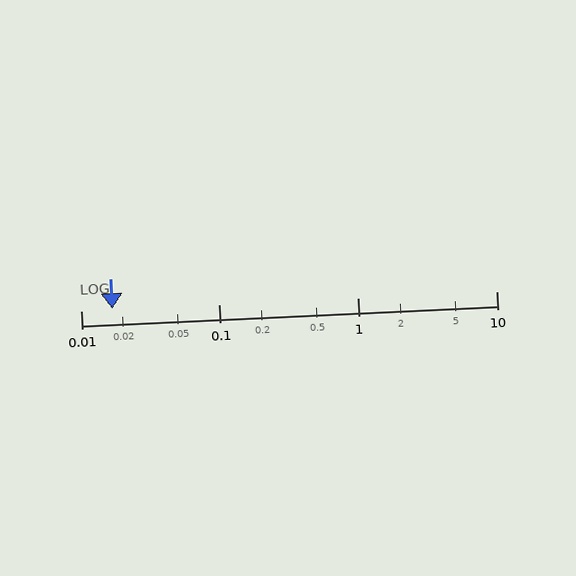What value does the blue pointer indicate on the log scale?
The pointer indicates approximately 0.017.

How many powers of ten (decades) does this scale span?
The scale spans 3 decades, from 0.01 to 10.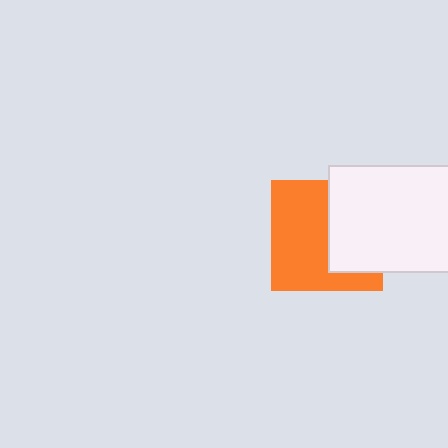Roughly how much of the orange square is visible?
About half of it is visible (roughly 58%).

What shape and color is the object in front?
The object in front is a white rectangle.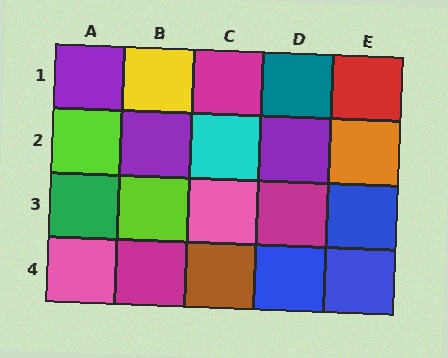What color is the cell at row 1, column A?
Purple.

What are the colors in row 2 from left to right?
Lime, purple, cyan, purple, orange.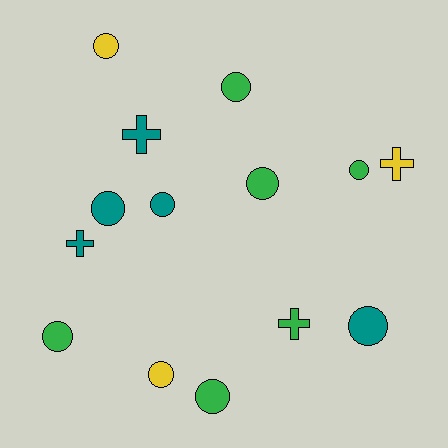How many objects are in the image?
There are 14 objects.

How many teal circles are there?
There are 3 teal circles.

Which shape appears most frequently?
Circle, with 10 objects.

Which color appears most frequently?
Green, with 6 objects.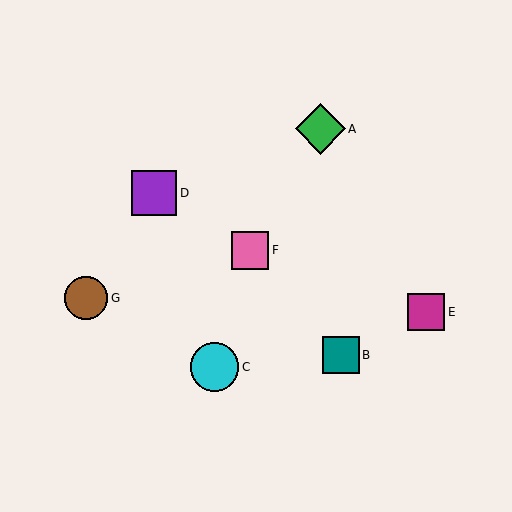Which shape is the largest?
The green diamond (labeled A) is the largest.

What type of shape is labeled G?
Shape G is a brown circle.